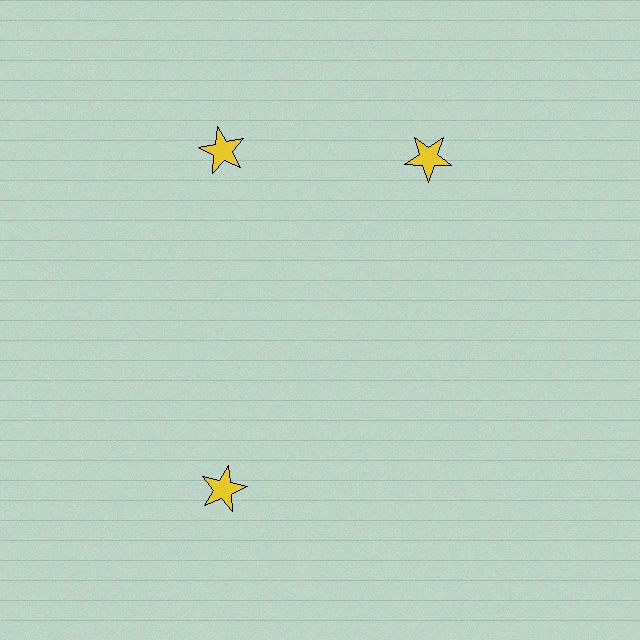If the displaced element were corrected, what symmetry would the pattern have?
It would have 3-fold rotational symmetry — the pattern would map onto itself every 120 degrees.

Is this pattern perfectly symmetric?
No. The 3 yellow stars are arranged in a ring, but one element near the 3 o'clock position is rotated out of alignment along the ring, breaking the 3-fold rotational symmetry.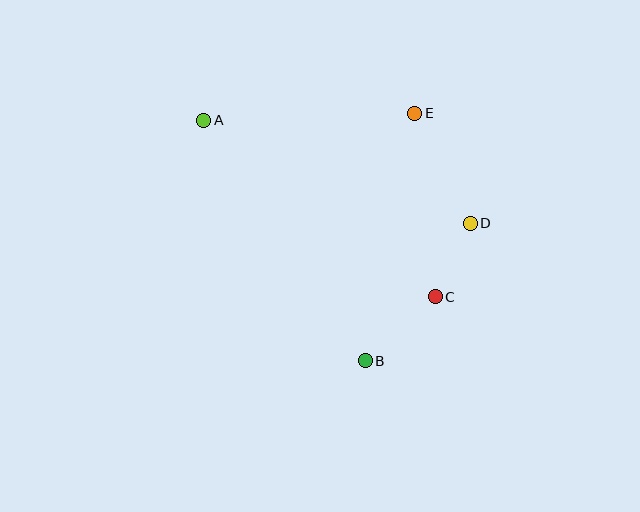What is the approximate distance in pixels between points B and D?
The distance between B and D is approximately 173 pixels.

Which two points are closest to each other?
Points C and D are closest to each other.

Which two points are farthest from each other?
Points A and C are farthest from each other.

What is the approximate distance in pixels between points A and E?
The distance between A and E is approximately 211 pixels.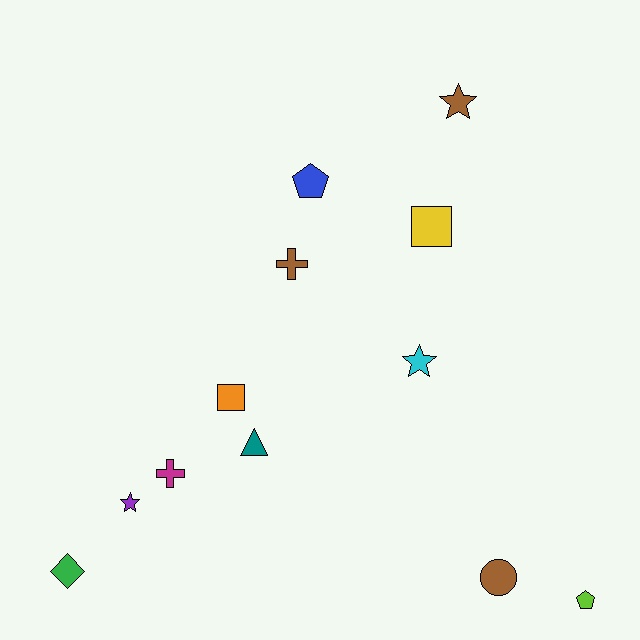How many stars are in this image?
There are 3 stars.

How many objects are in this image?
There are 12 objects.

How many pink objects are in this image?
There are no pink objects.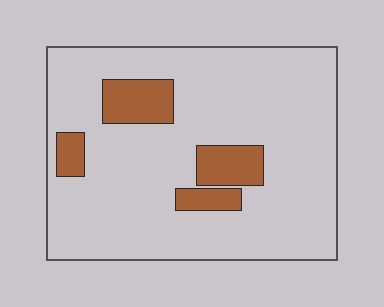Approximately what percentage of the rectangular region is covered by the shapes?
Approximately 15%.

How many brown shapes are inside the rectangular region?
4.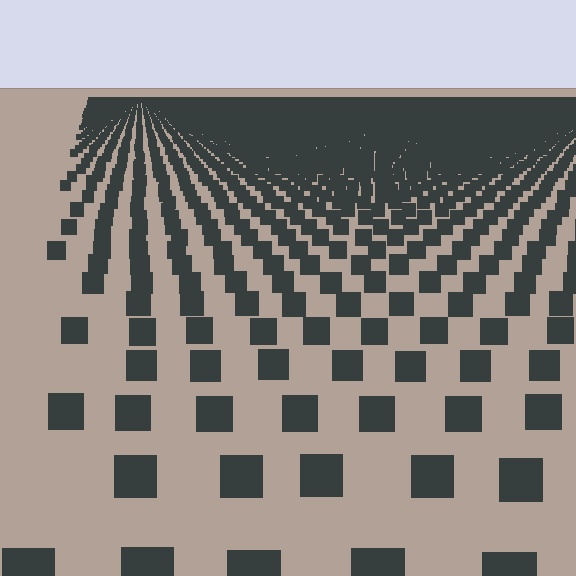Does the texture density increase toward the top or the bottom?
Density increases toward the top.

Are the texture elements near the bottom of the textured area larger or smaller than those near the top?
Larger. Near the bottom, elements are closer to the viewer and appear at a bigger on-screen size.